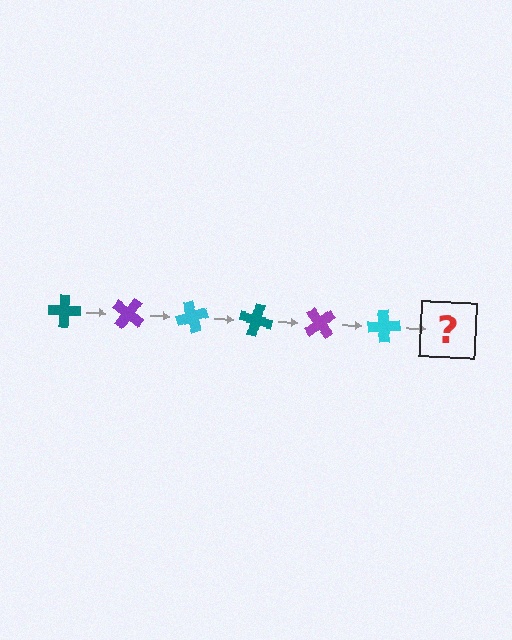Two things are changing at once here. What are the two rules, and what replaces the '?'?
The two rules are that it rotates 35 degrees each step and the color cycles through teal, purple, and cyan. The '?' should be a teal cross, rotated 210 degrees from the start.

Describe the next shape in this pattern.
It should be a teal cross, rotated 210 degrees from the start.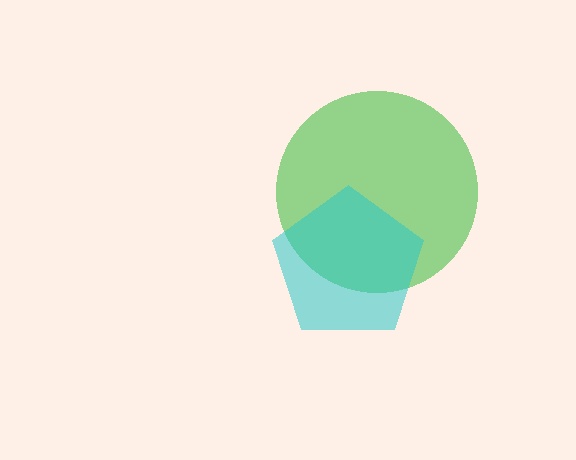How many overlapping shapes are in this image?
There are 2 overlapping shapes in the image.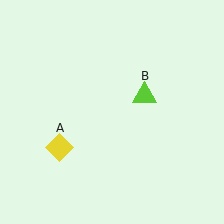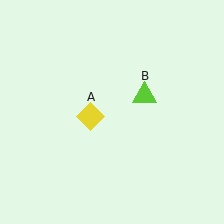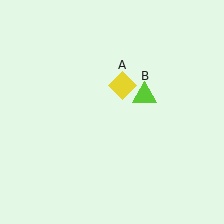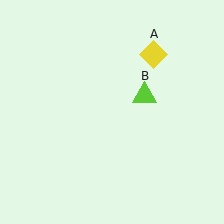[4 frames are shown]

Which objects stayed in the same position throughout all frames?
Lime triangle (object B) remained stationary.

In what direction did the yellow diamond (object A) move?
The yellow diamond (object A) moved up and to the right.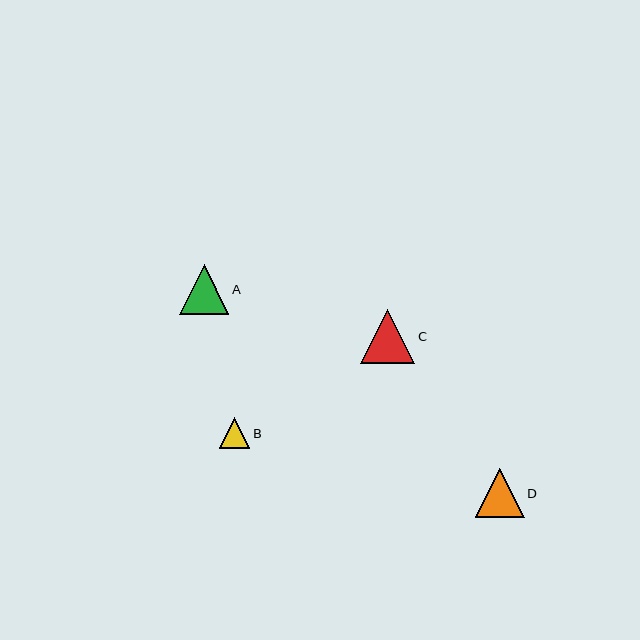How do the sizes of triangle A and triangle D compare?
Triangle A and triangle D are approximately the same size.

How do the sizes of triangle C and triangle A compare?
Triangle C and triangle A are approximately the same size.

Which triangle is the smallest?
Triangle B is the smallest with a size of approximately 30 pixels.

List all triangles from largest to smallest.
From largest to smallest: C, A, D, B.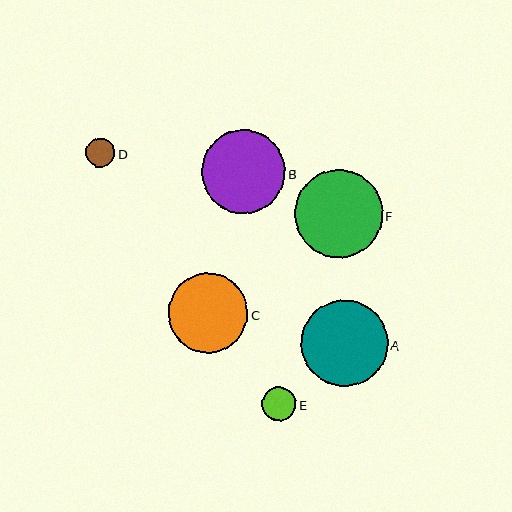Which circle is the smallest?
Circle D is the smallest with a size of approximately 29 pixels.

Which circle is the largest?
Circle F is the largest with a size of approximately 88 pixels.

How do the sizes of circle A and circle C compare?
Circle A and circle C are approximately the same size.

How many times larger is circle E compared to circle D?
Circle E is approximately 1.2 times the size of circle D.